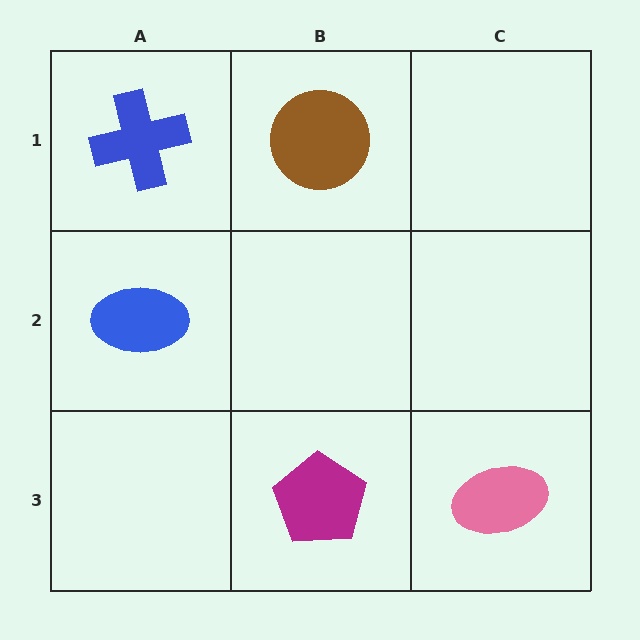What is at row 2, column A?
A blue ellipse.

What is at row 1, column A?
A blue cross.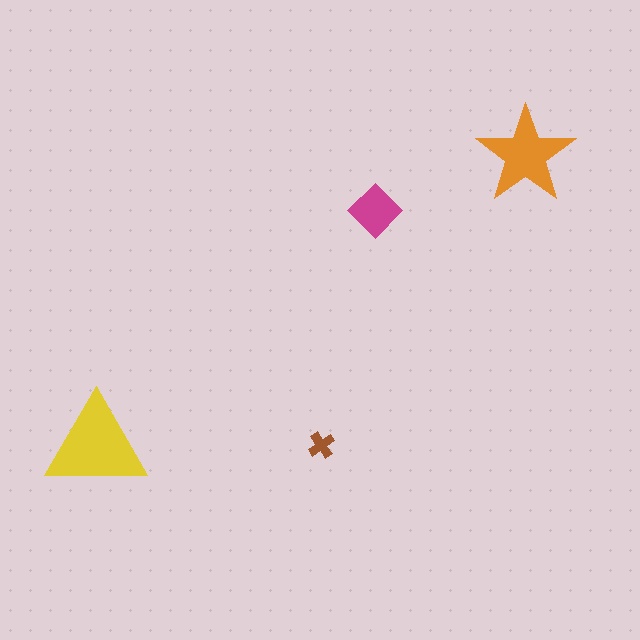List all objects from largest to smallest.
The yellow triangle, the orange star, the magenta diamond, the brown cross.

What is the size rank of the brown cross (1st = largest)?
4th.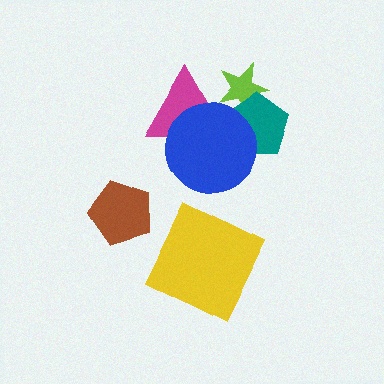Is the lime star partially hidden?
Yes, it is partially covered by another shape.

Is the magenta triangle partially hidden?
Yes, it is partially covered by another shape.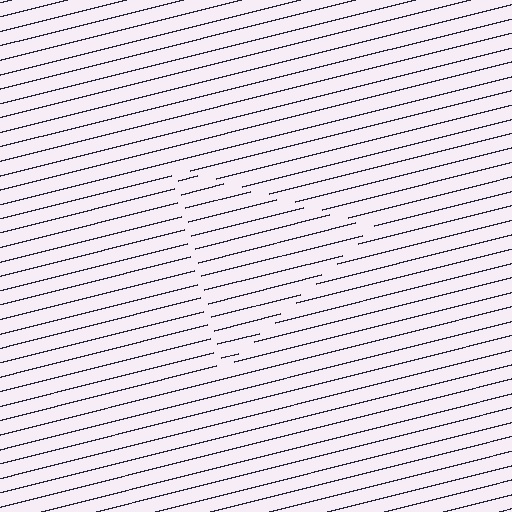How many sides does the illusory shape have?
3 sides — the line-ends trace a triangle.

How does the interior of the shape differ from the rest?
The interior of the shape contains the same grating, shifted by half a period — the contour is defined by the phase discontinuity where line-ends from the inner and outer gratings abut.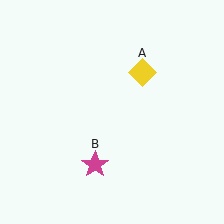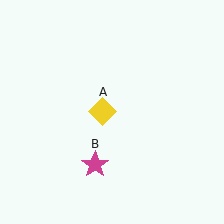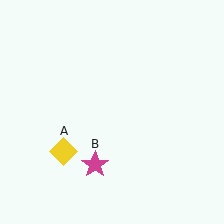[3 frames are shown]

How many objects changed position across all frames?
1 object changed position: yellow diamond (object A).